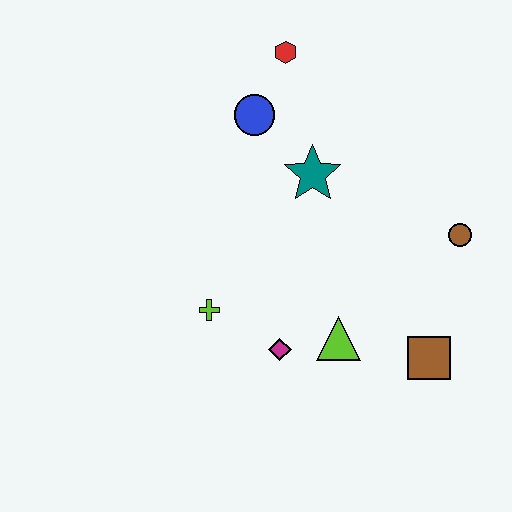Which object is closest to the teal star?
The blue circle is closest to the teal star.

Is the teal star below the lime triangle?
No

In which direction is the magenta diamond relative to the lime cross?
The magenta diamond is to the right of the lime cross.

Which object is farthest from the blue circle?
The brown square is farthest from the blue circle.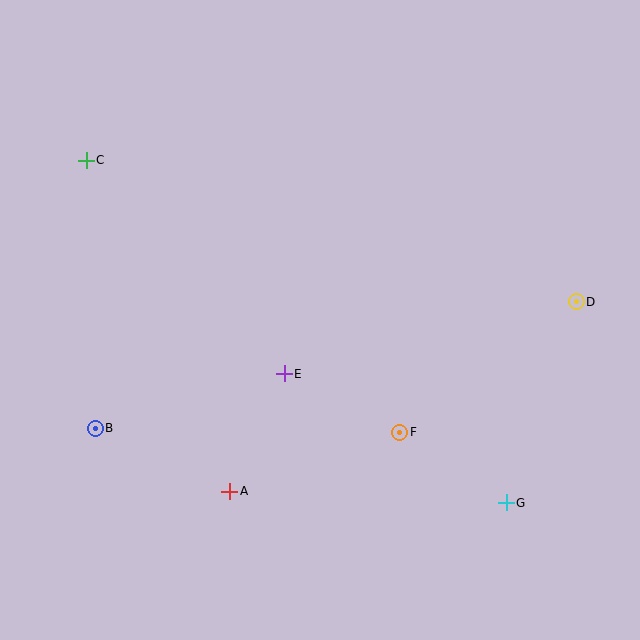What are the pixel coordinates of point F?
Point F is at (400, 432).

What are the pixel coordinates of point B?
Point B is at (95, 428).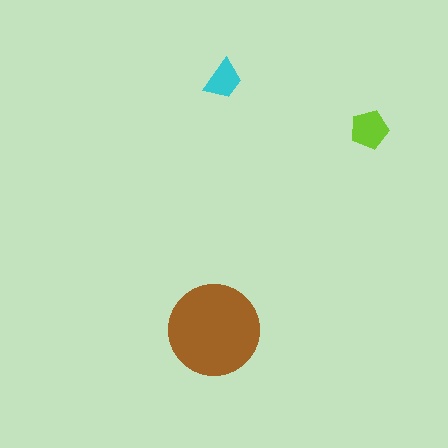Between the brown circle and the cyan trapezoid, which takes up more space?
The brown circle.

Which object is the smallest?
The cyan trapezoid.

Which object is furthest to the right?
The lime pentagon is rightmost.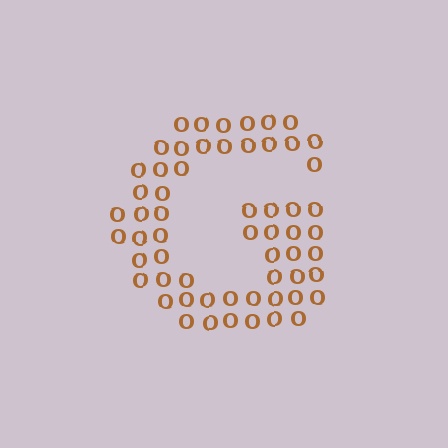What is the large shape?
The large shape is the letter G.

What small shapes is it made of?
It is made of small letter O's.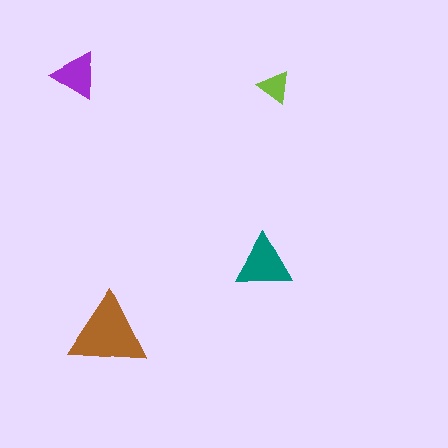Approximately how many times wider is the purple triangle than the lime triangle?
About 1.5 times wider.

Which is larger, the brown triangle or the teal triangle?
The brown one.